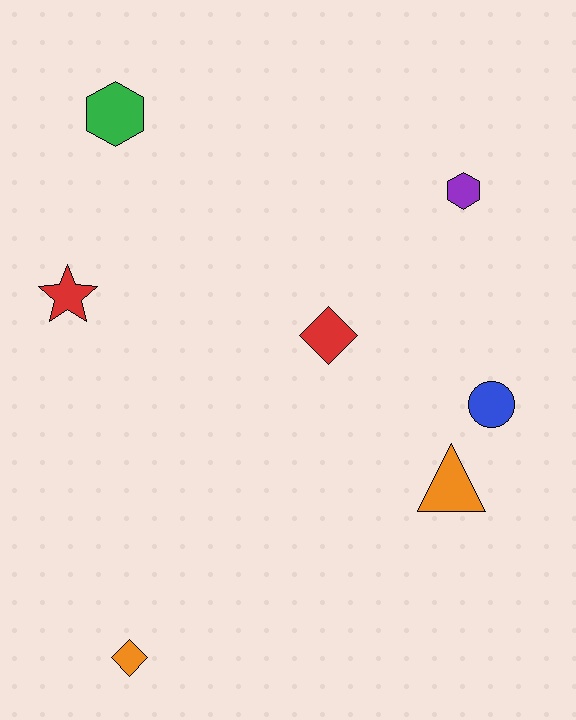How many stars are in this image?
There is 1 star.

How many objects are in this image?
There are 7 objects.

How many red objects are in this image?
There are 2 red objects.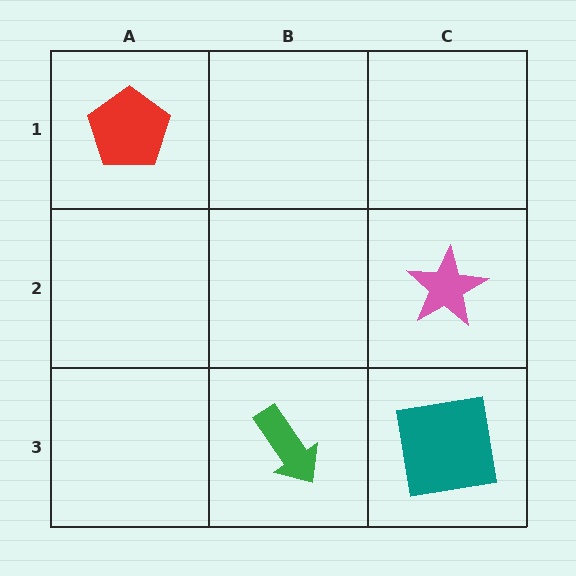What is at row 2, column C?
A pink star.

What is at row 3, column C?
A teal square.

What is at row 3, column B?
A green arrow.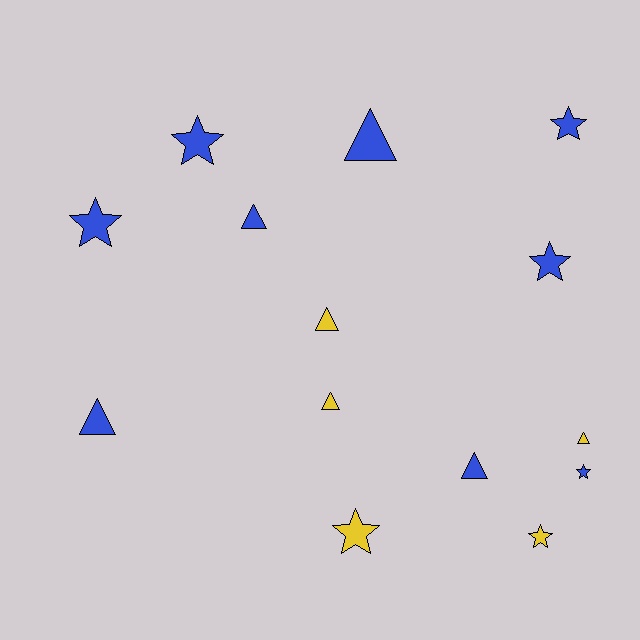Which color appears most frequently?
Blue, with 9 objects.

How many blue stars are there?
There are 5 blue stars.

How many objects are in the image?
There are 14 objects.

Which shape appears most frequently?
Star, with 7 objects.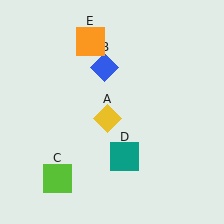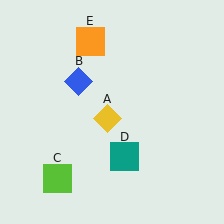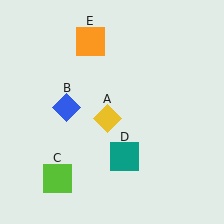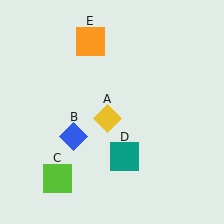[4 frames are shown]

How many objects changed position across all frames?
1 object changed position: blue diamond (object B).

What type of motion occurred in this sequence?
The blue diamond (object B) rotated counterclockwise around the center of the scene.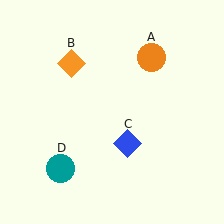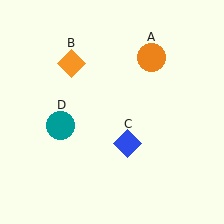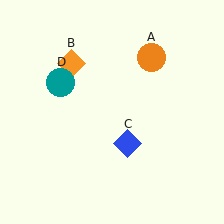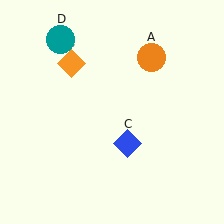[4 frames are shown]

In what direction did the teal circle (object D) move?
The teal circle (object D) moved up.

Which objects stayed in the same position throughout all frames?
Orange circle (object A) and orange diamond (object B) and blue diamond (object C) remained stationary.